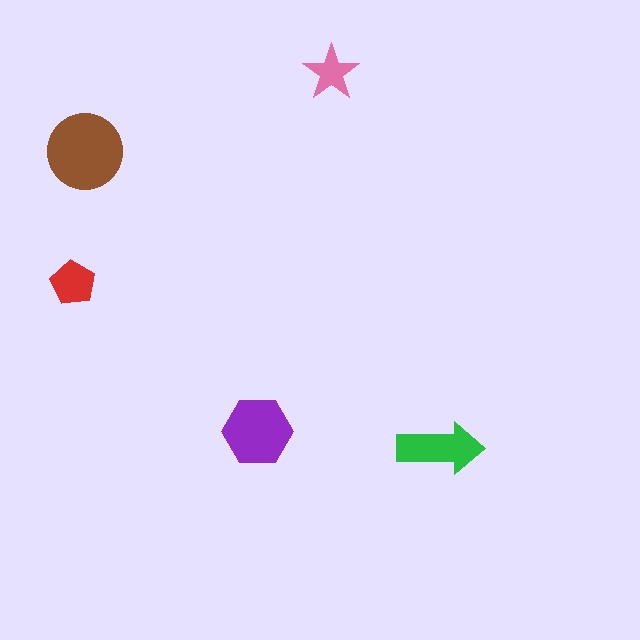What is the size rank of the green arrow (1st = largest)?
3rd.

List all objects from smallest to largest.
The pink star, the red pentagon, the green arrow, the purple hexagon, the brown circle.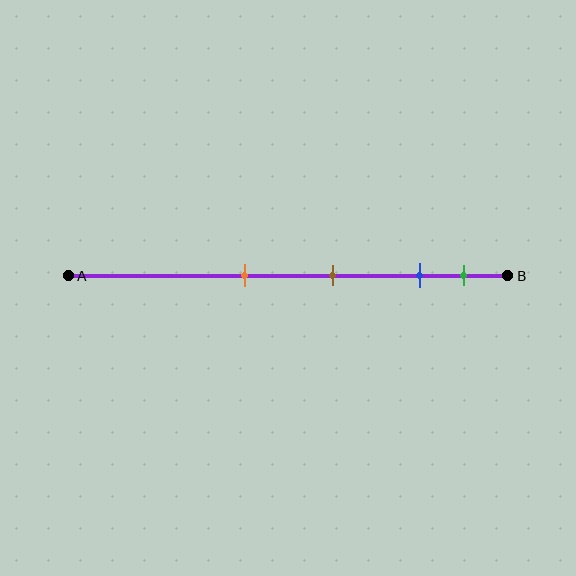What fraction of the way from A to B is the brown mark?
The brown mark is approximately 60% (0.6) of the way from A to B.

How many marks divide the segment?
There are 4 marks dividing the segment.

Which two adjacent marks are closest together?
The blue and green marks are the closest adjacent pair.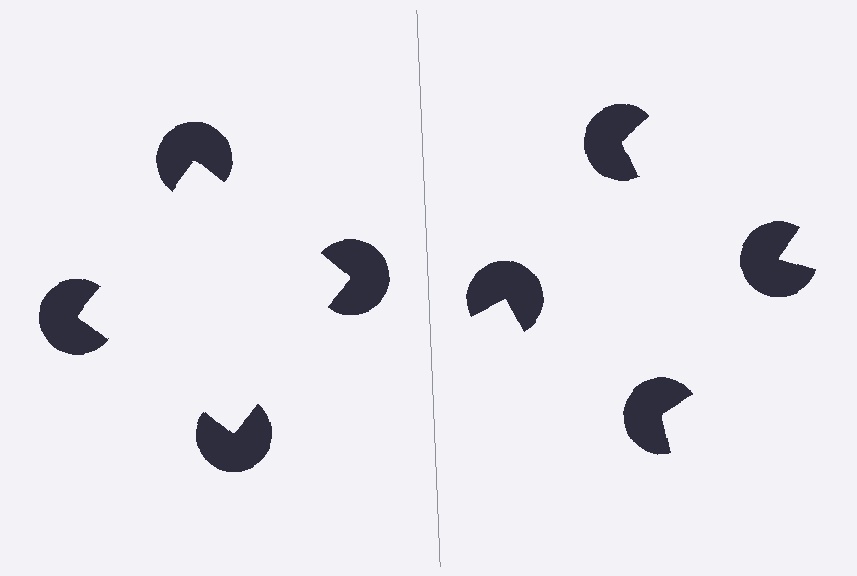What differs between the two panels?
The pac-man discs are positioned identically on both sides; only the wedge orientations differ. On the left they align to a square; on the right they are misaligned.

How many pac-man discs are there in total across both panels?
8 — 4 on each side.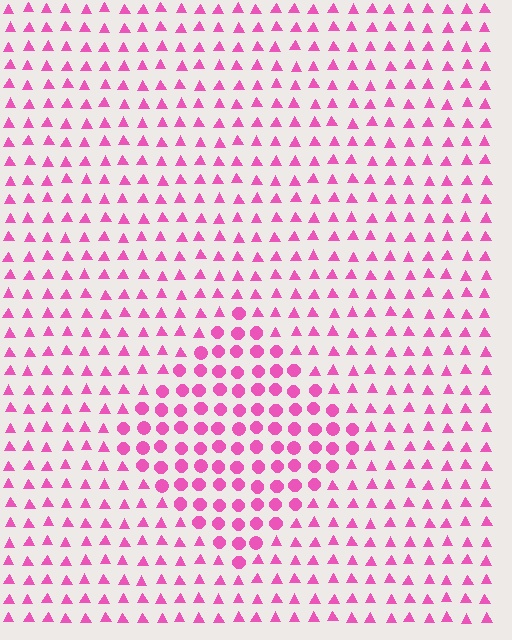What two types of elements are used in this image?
The image uses circles inside the diamond region and triangles outside it.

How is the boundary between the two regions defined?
The boundary is defined by a change in element shape: circles inside vs. triangles outside. All elements share the same color and spacing.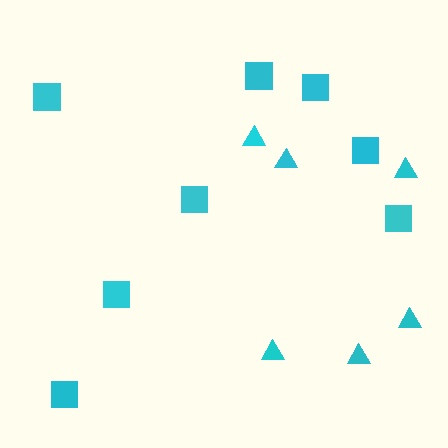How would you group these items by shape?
There are 2 groups: one group of triangles (6) and one group of squares (8).